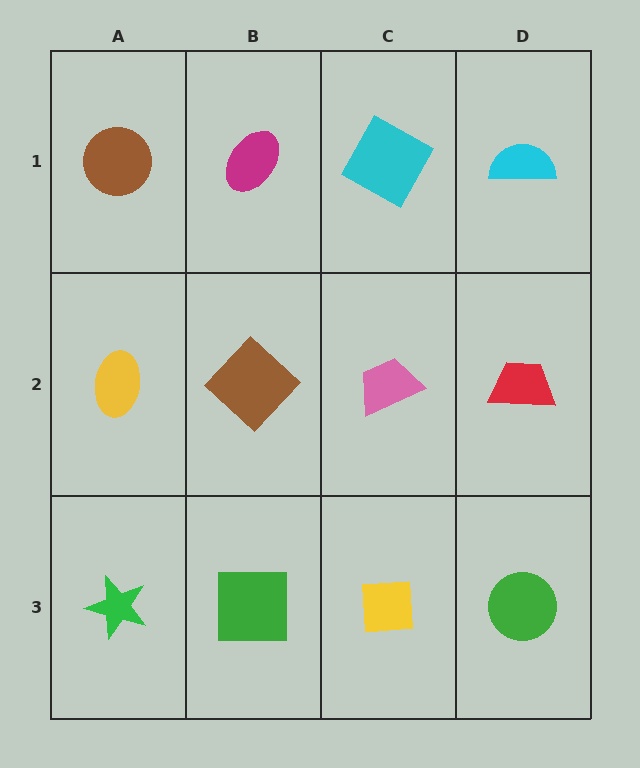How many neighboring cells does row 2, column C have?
4.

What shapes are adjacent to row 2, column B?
A magenta ellipse (row 1, column B), a green square (row 3, column B), a yellow ellipse (row 2, column A), a pink trapezoid (row 2, column C).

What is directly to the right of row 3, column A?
A green square.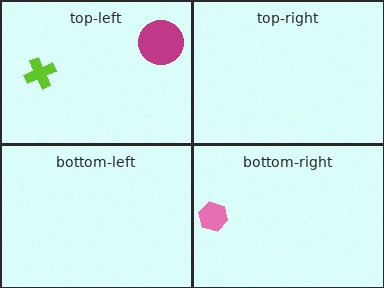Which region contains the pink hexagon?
The bottom-right region.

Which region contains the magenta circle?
The top-left region.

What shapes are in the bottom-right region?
The pink hexagon.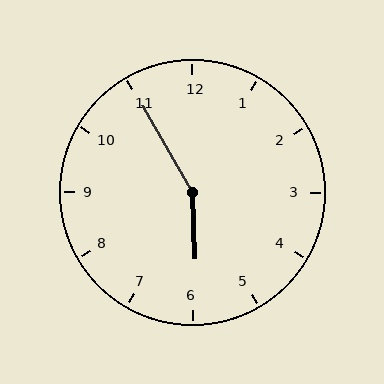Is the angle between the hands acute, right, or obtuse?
It is obtuse.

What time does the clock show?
5:55.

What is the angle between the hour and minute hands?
Approximately 152 degrees.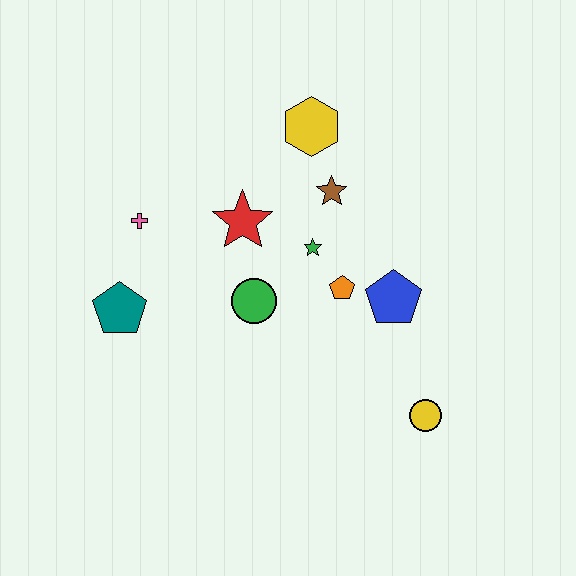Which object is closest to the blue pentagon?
The orange pentagon is closest to the blue pentagon.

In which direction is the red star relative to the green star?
The red star is to the left of the green star.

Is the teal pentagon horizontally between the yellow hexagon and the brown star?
No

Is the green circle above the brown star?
No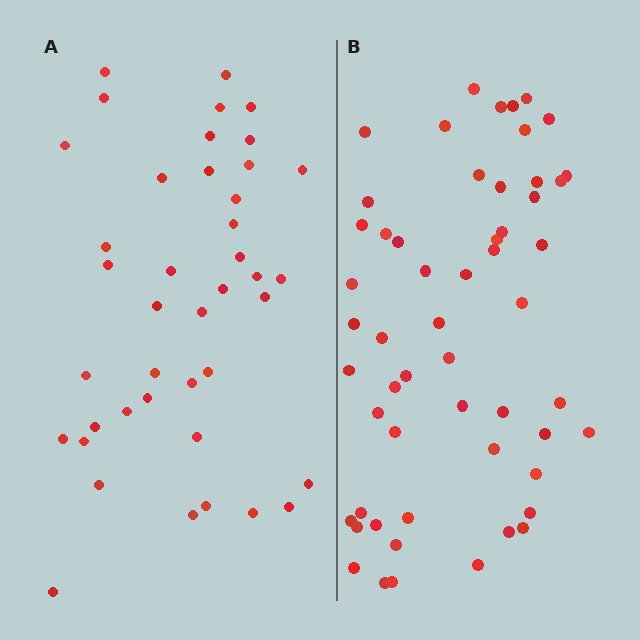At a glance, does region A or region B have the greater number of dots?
Region B (the right region) has more dots.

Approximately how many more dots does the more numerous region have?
Region B has approximately 15 more dots than region A.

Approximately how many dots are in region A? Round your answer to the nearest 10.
About 40 dots. (The exact count is 41, which rounds to 40.)